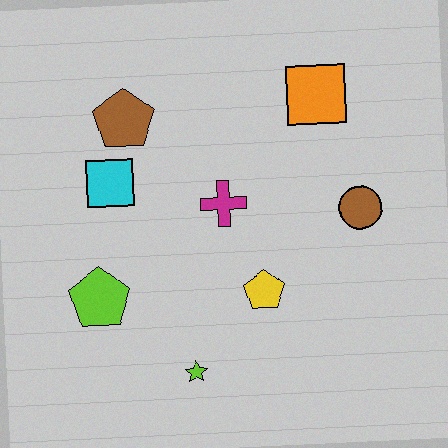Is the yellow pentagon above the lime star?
Yes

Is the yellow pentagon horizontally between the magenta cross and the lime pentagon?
No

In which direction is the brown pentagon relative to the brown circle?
The brown pentagon is to the left of the brown circle.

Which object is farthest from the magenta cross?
The lime star is farthest from the magenta cross.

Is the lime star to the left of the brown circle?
Yes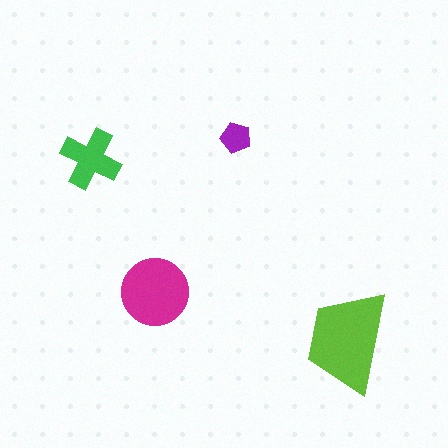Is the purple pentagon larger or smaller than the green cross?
Smaller.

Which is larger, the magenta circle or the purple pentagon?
The magenta circle.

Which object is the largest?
The lime trapezoid.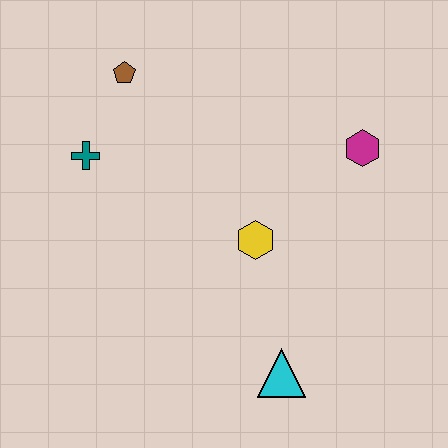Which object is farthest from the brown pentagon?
The cyan triangle is farthest from the brown pentagon.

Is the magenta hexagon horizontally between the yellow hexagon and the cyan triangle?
No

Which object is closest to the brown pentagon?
The teal cross is closest to the brown pentagon.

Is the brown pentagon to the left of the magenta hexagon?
Yes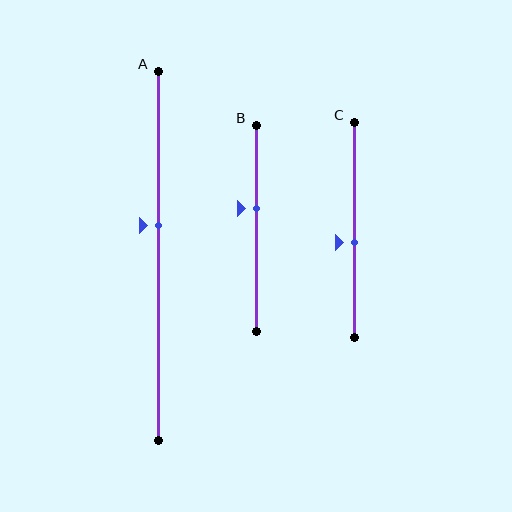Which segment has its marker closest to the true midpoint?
Segment C has its marker closest to the true midpoint.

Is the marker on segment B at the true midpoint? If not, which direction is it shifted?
No, the marker on segment B is shifted upward by about 9% of the segment length.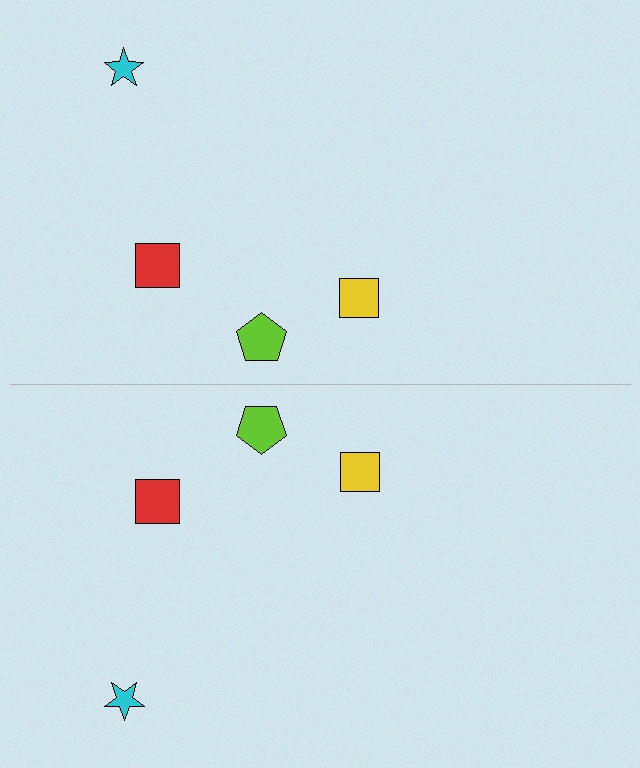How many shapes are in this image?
There are 8 shapes in this image.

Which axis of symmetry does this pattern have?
The pattern has a horizontal axis of symmetry running through the center of the image.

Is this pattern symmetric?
Yes, this pattern has bilateral (reflection) symmetry.